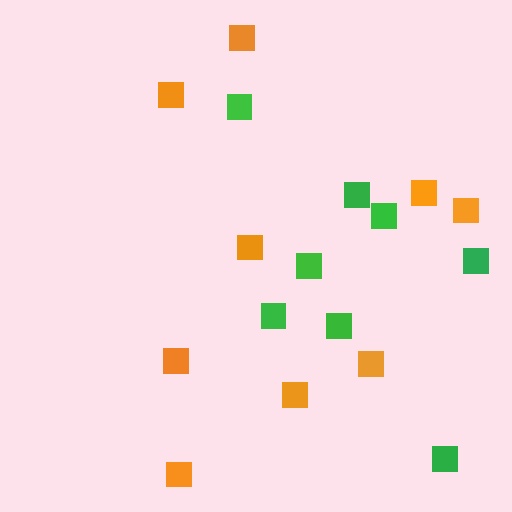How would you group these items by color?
There are 2 groups: one group of orange squares (9) and one group of green squares (8).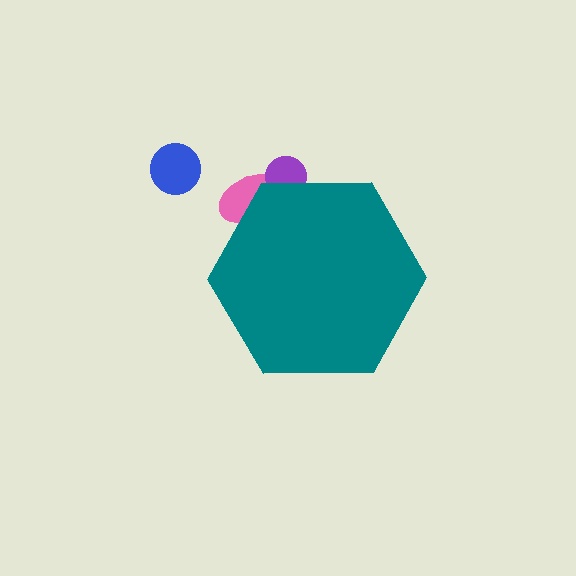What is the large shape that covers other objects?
A teal hexagon.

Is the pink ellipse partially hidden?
Yes, the pink ellipse is partially hidden behind the teal hexagon.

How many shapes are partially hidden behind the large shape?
2 shapes are partially hidden.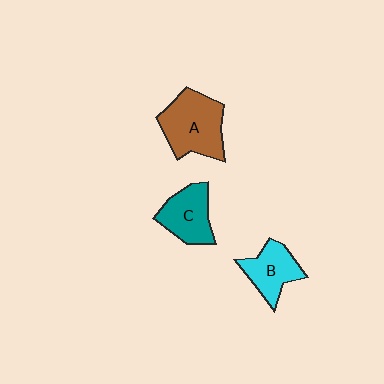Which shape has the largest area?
Shape A (brown).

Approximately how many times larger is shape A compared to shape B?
Approximately 1.5 times.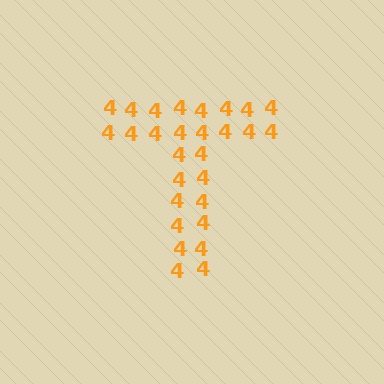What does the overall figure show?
The overall figure shows the letter T.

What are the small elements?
The small elements are digit 4's.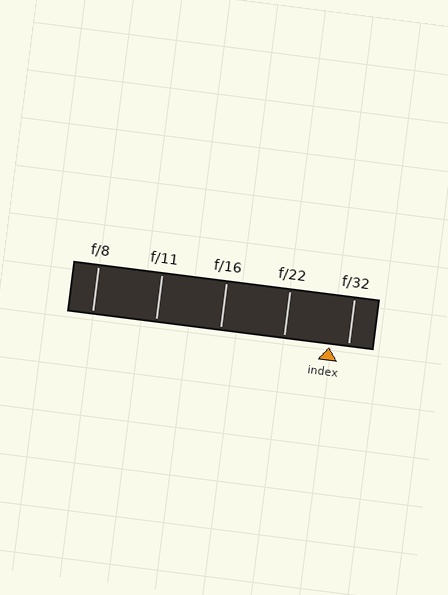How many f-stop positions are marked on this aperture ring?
There are 5 f-stop positions marked.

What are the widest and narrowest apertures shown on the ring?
The widest aperture shown is f/8 and the narrowest is f/32.